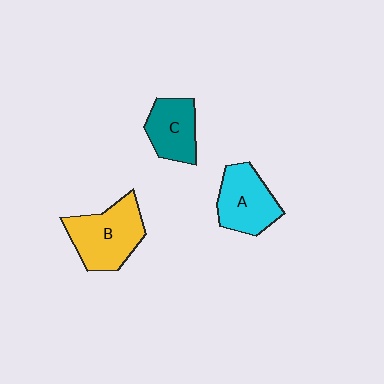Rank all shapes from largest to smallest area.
From largest to smallest: B (yellow), A (cyan), C (teal).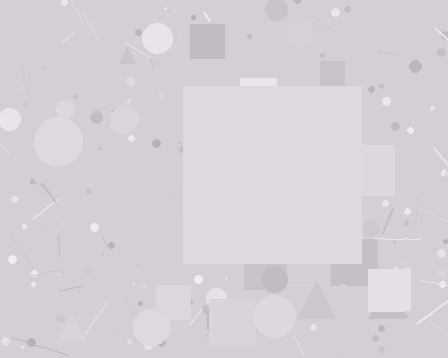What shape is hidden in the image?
A square is hidden in the image.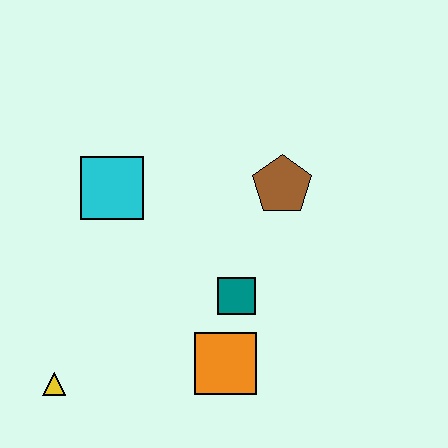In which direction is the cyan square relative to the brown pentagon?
The cyan square is to the left of the brown pentagon.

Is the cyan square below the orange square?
No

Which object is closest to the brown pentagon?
The teal square is closest to the brown pentagon.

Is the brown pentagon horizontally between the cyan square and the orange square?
No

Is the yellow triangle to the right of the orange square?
No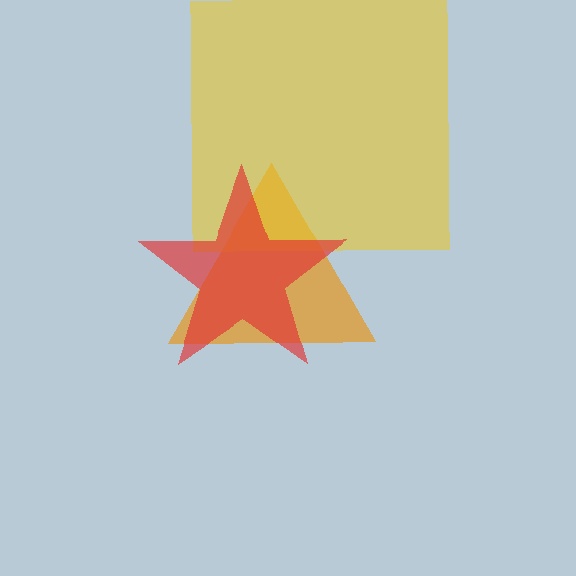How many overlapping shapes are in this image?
There are 3 overlapping shapes in the image.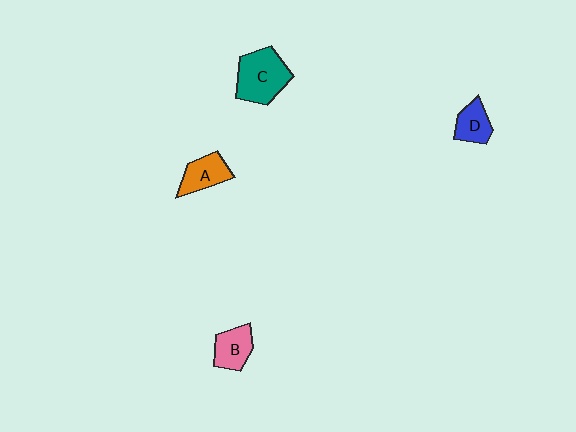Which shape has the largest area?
Shape C (teal).